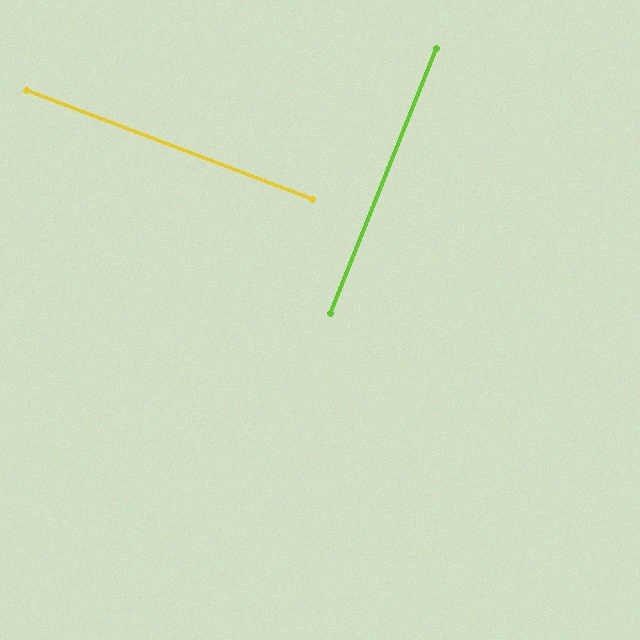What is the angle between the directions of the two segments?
Approximately 89 degrees.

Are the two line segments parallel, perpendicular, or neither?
Perpendicular — they meet at approximately 89°.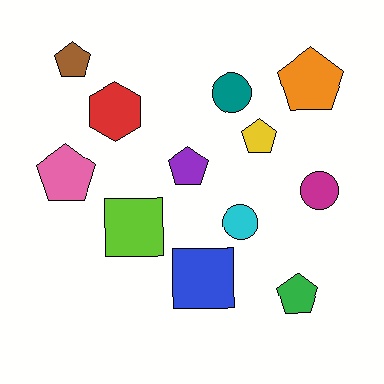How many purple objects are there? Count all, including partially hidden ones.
There is 1 purple object.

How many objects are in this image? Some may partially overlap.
There are 12 objects.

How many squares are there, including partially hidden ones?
There are 2 squares.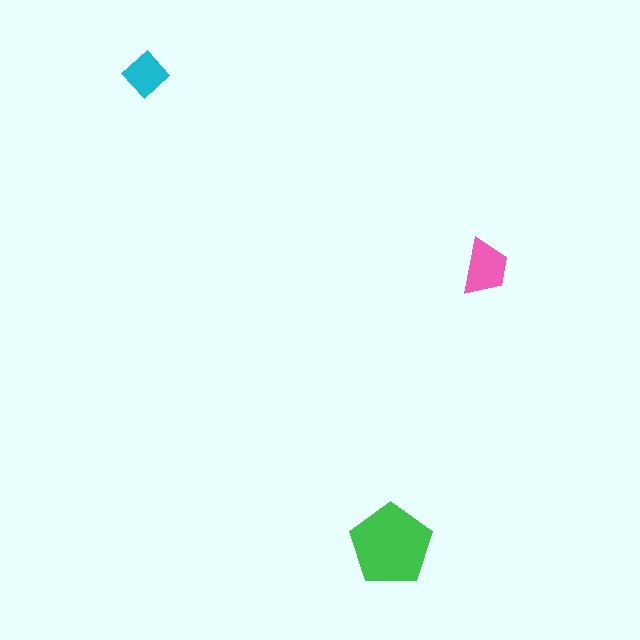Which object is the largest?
The green pentagon.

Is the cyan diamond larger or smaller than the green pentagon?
Smaller.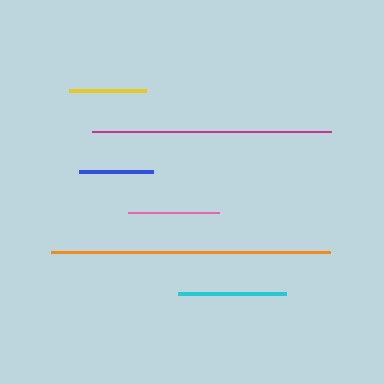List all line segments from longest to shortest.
From longest to shortest: orange, magenta, cyan, pink, yellow, blue.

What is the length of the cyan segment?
The cyan segment is approximately 108 pixels long.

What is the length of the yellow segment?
The yellow segment is approximately 78 pixels long.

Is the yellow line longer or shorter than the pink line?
The pink line is longer than the yellow line.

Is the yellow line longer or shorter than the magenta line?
The magenta line is longer than the yellow line.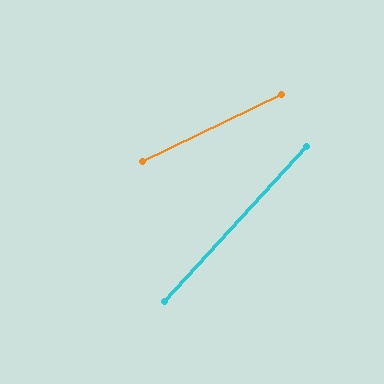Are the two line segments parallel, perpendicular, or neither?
Neither parallel nor perpendicular — they differ by about 22°.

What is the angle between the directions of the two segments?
Approximately 22 degrees.